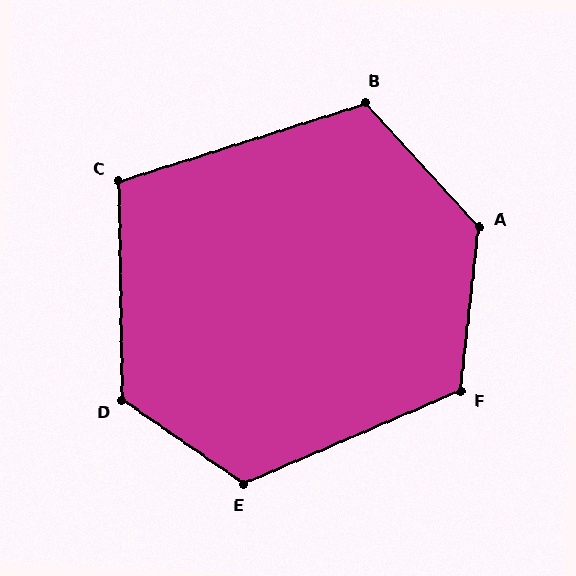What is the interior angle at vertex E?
Approximately 122 degrees (obtuse).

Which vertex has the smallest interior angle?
C, at approximately 107 degrees.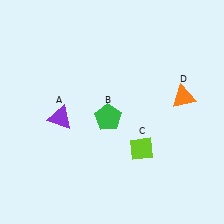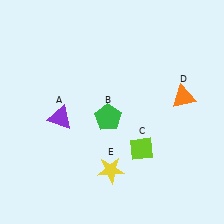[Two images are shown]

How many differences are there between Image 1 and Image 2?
There is 1 difference between the two images.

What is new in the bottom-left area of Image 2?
A yellow star (E) was added in the bottom-left area of Image 2.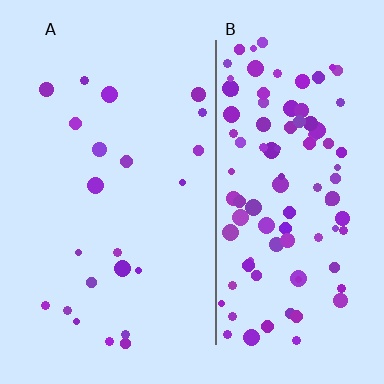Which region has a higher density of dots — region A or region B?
B (the right).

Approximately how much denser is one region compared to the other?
Approximately 4.6× — region B over region A.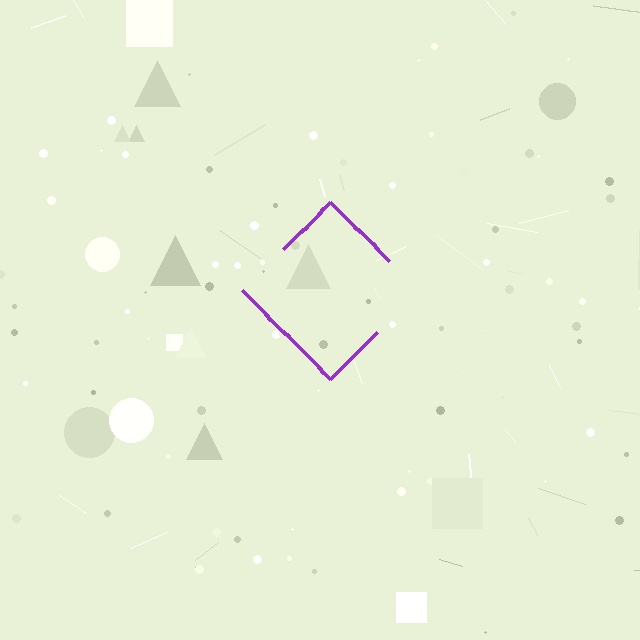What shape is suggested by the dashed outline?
The dashed outline suggests a diamond.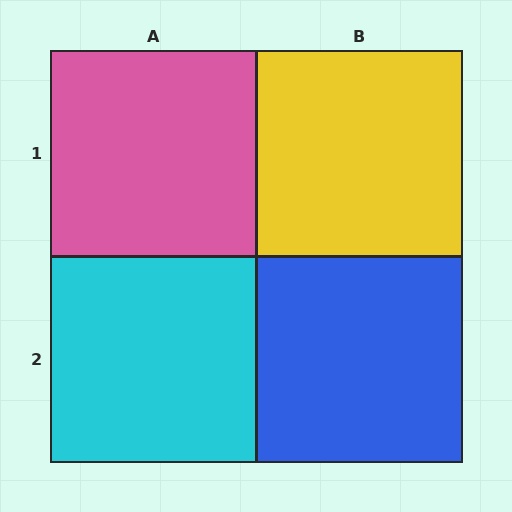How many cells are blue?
1 cell is blue.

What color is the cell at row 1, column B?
Yellow.